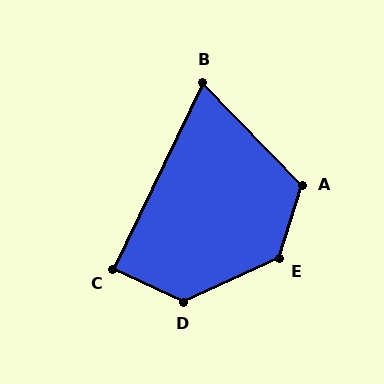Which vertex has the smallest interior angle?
B, at approximately 69 degrees.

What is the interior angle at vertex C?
Approximately 89 degrees (approximately right).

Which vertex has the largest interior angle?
E, at approximately 131 degrees.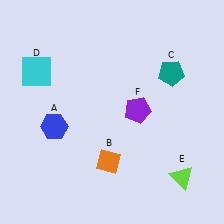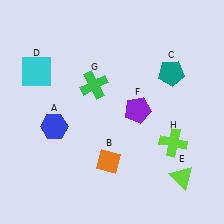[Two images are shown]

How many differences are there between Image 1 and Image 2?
There are 2 differences between the two images.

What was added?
A green cross (G), a lime cross (H) were added in Image 2.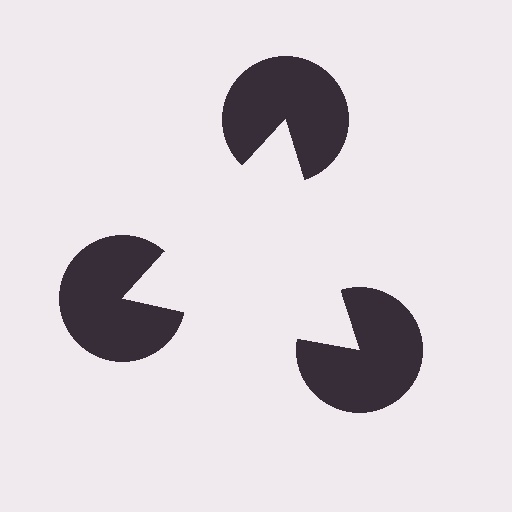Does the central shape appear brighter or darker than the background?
It typically appears slightly brighter than the background, even though no actual brightness change is drawn.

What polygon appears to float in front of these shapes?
An illusory triangle — its edges are inferred from the aligned wedge cuts in the pac-man discs, not physically drawn.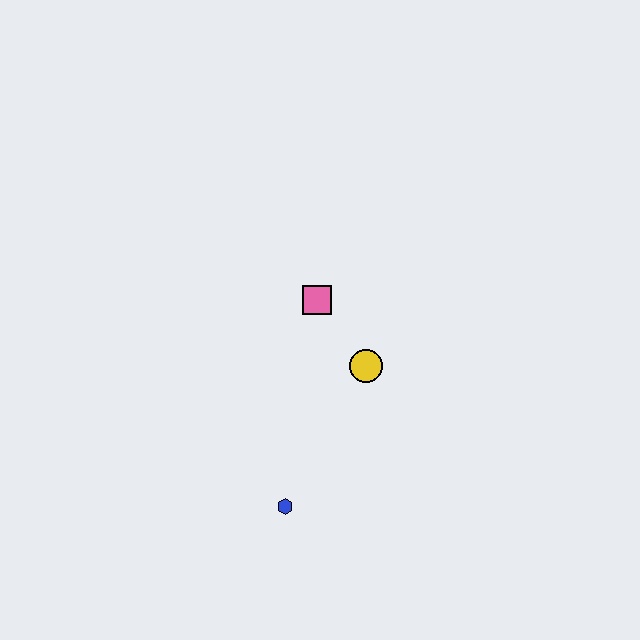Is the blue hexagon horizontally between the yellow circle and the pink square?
No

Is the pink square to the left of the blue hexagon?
No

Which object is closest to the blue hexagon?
The yellow circle is closest to the blue hexagon.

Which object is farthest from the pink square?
The blue hexagon is farthest from the pink square.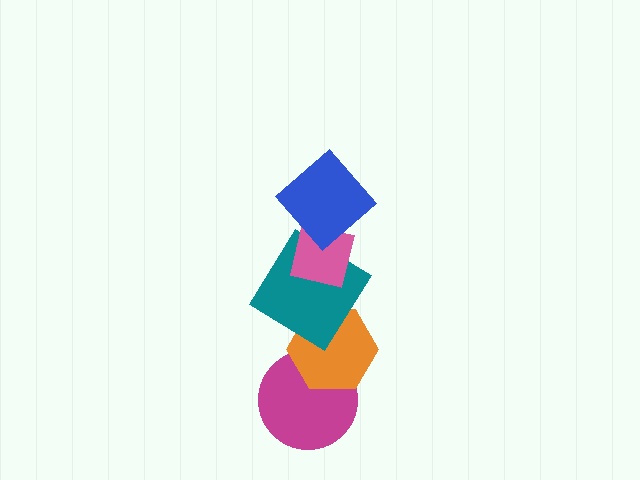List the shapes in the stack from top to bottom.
From top to bottom: the blue diamond, the pink square, the teal diamond, the orange hexagon, the magenta circle.